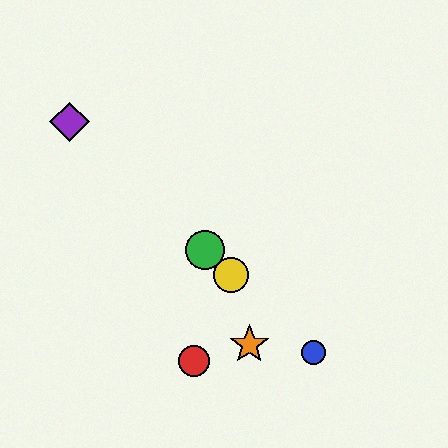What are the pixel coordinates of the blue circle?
The blue circle is at (313, 353).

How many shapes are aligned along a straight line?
4 shapes (the blue circle, the green circle, the yellow circle, the purple diamond) are aligned along a straight line.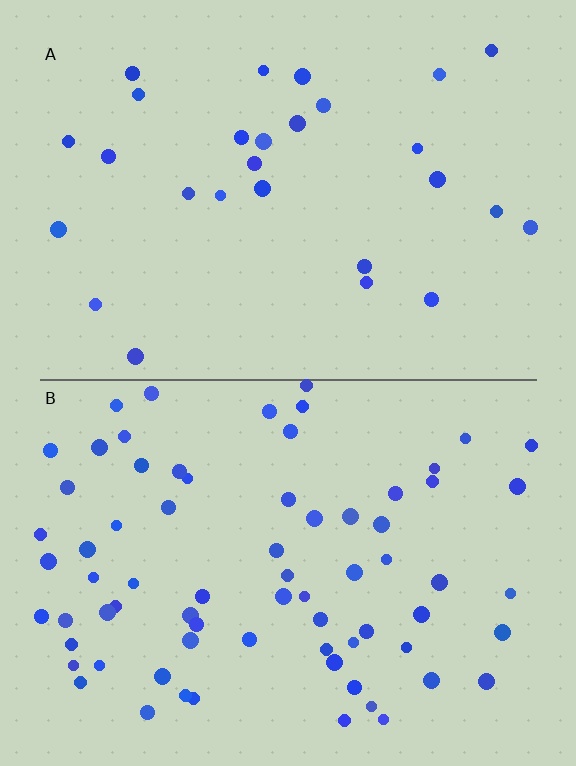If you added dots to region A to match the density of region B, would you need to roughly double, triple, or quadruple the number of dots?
Approximately triple.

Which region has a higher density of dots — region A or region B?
B (the bottom).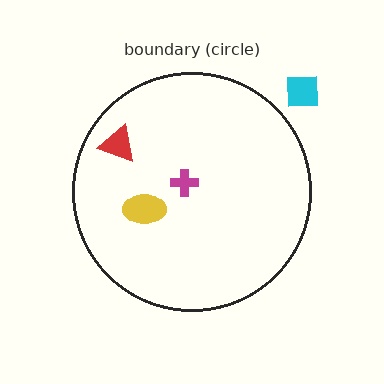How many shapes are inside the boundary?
3 inside, 1 outside.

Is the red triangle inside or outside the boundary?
Inside.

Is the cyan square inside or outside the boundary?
Outside.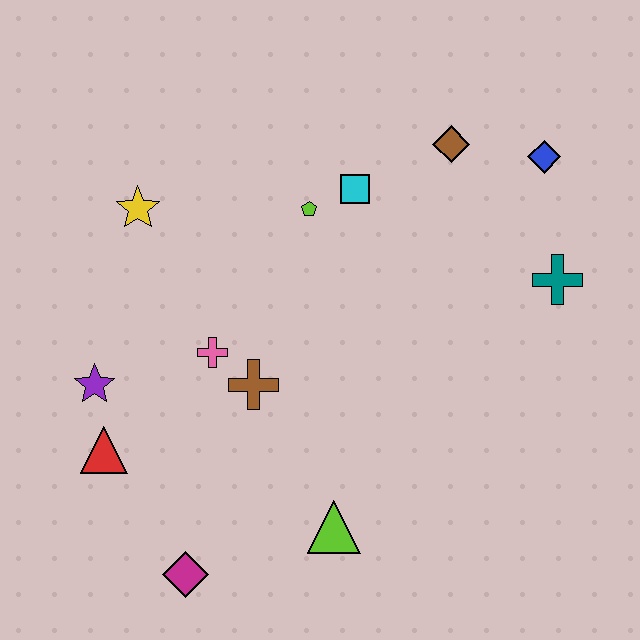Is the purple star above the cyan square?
No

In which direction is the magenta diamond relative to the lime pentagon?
The magenta diamond is below the lime pentagon.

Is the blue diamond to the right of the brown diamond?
Yes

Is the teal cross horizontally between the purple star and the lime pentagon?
No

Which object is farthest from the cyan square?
The magenta diamond is farthest from the cyan square.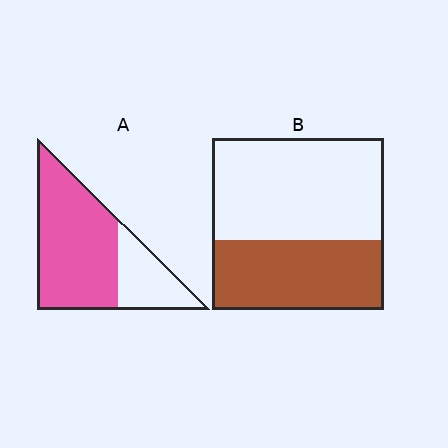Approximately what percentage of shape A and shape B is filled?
A is approximately 70% and B is approximately 40%.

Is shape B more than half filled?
No.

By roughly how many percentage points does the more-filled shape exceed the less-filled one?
By roughly 30 percentage points (A over B).